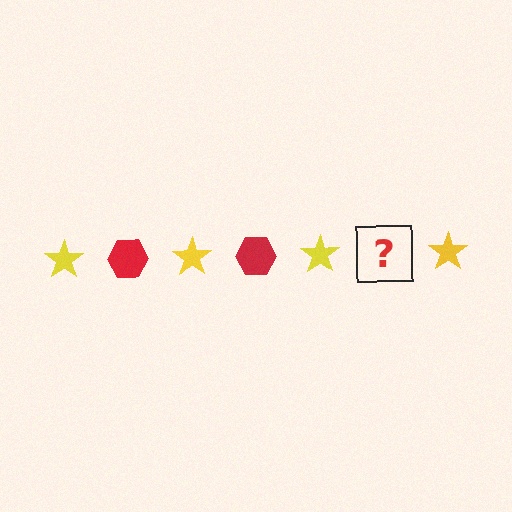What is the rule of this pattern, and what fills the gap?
The rule is that the pattern alternates between yellow star and red hexagon. The gap should be filled with a red hexagon.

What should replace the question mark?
The question mark should be replaced with a red hexagon.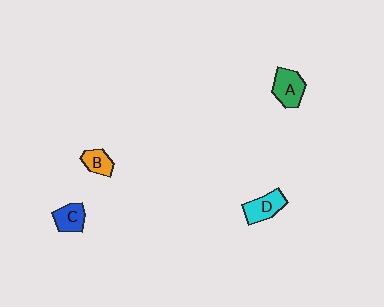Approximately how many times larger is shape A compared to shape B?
Approximately 1.5 times.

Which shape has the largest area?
Shape A (green).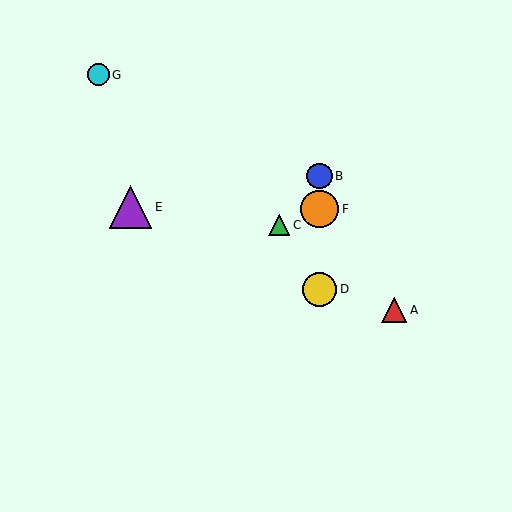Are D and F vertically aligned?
Yes, both are at x≈320.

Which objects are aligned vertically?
Objects B, D, F are aligned vertically.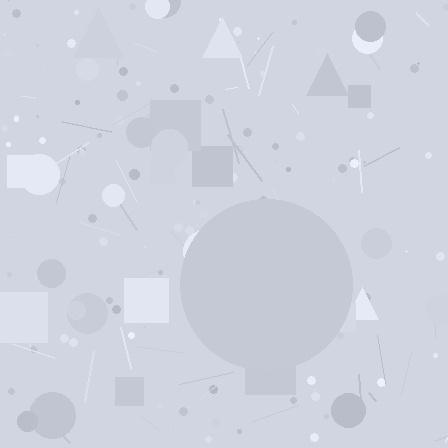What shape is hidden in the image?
A circle is hidden in the image.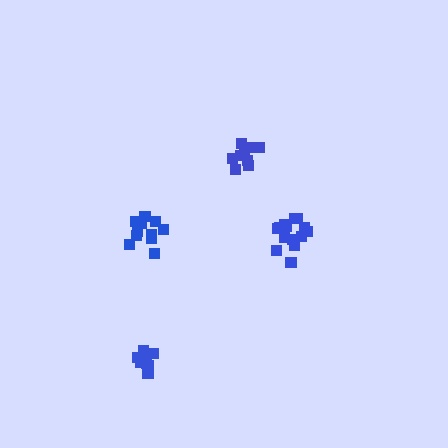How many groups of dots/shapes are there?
There are 4 groups.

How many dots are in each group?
Group 1: 11 dots, Group 2: 9 dots, Group 3: 14 dots, Group 4: 10 dots (44 total).